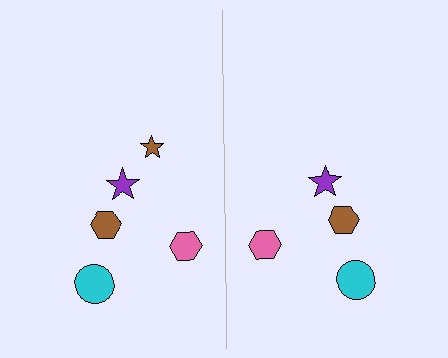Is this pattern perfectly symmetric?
No, the pattern is not perfectly symmetric. A brown star is missing from the right side.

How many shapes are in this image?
There are 9 shapes in this image.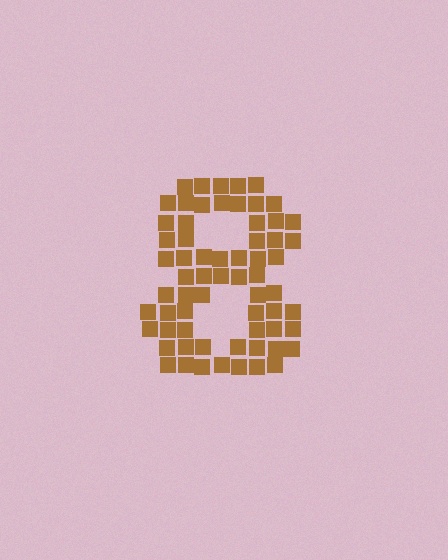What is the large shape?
The large shape is the digit 8.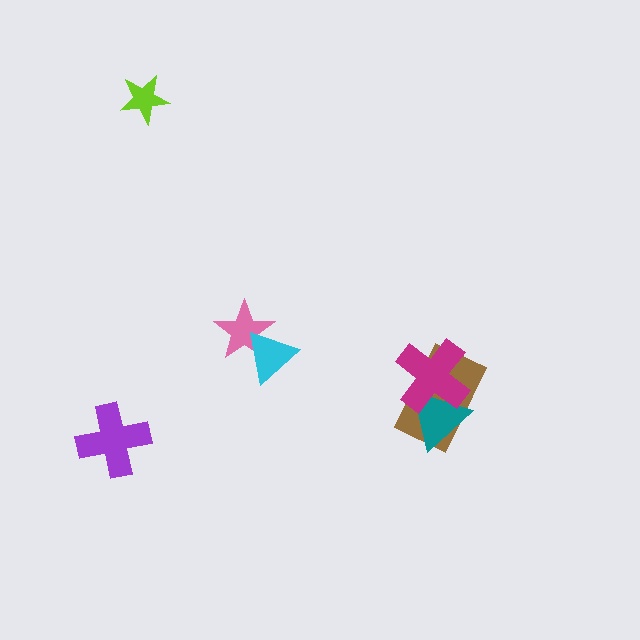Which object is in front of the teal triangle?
The magenta cross is in front of the teal triangle.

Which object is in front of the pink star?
The cyan triangle is in front of the pink star.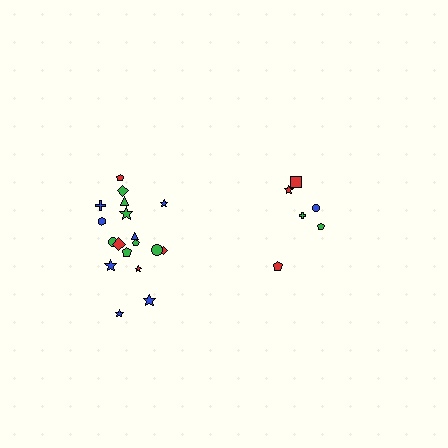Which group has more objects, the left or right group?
The left group.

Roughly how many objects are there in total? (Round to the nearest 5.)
Roughly 25 objects in total.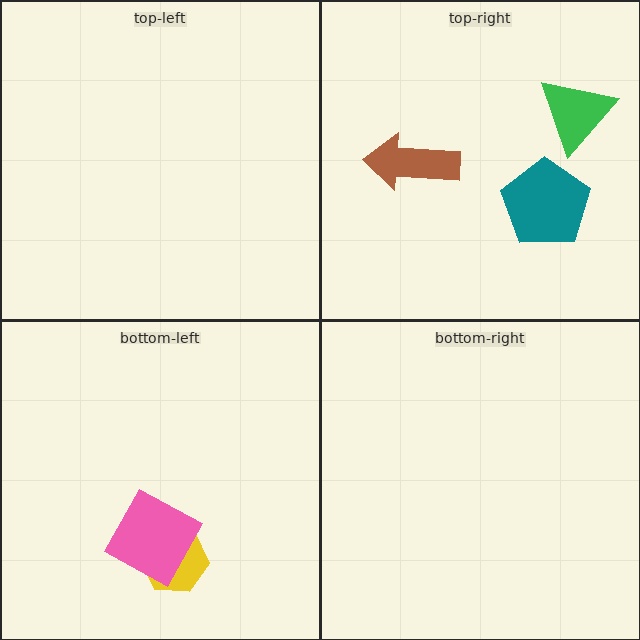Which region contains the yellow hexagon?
The bottom-left region.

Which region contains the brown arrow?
The top-right region.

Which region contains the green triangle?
The top-right region.